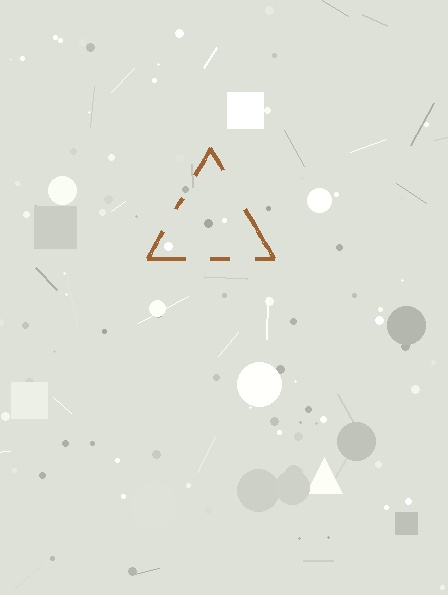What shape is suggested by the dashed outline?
The dashed outline suggests a triangle.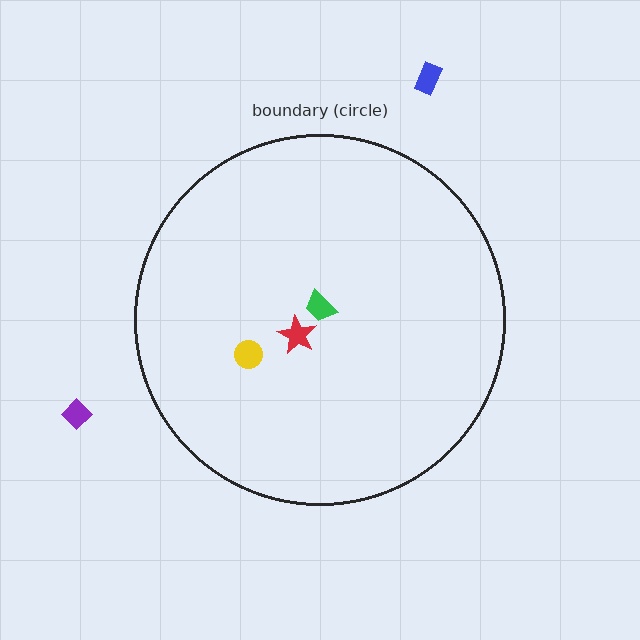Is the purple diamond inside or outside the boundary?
Outside.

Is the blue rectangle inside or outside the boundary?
Outside.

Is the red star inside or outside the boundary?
Inside.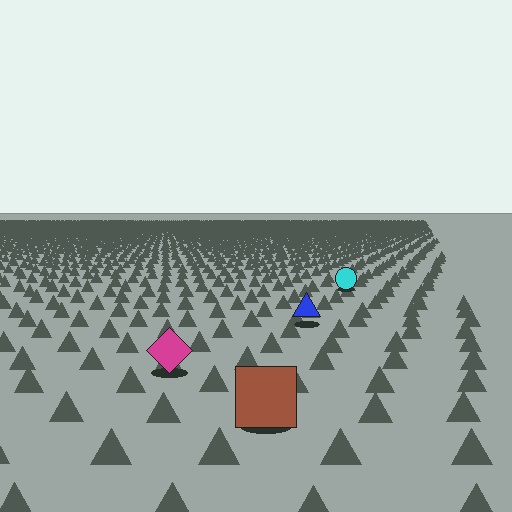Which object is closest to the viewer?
The brown square is closest. The texture marks near it are larger and more spread out.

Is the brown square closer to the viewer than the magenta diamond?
Yes. The brown square is closer — you can tell from the texture gradient: the ground texture is coarser near it.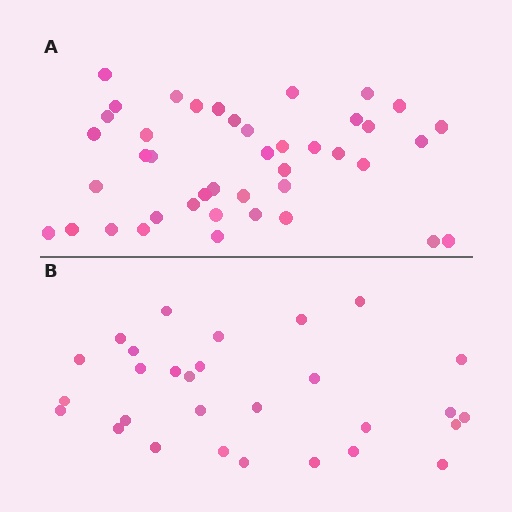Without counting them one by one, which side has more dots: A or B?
Region A (the top region) has more dots.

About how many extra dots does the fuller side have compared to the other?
Region A has approximately 15 more dots than region B.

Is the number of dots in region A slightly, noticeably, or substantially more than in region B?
Region A has noticeably more, but not dramatically so. The ratio is roughly 1.4 to 1.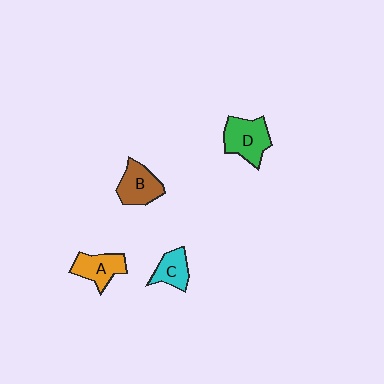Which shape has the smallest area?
Shape C (cyan).